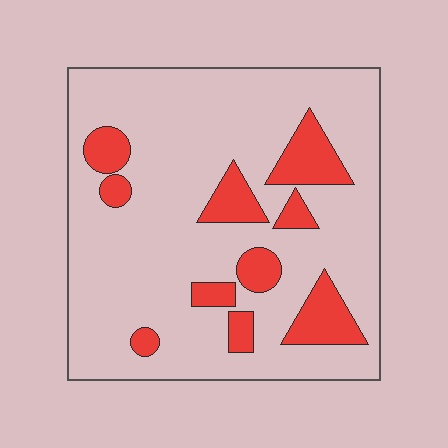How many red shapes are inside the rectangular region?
10.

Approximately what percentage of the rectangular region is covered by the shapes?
Approximately 20%.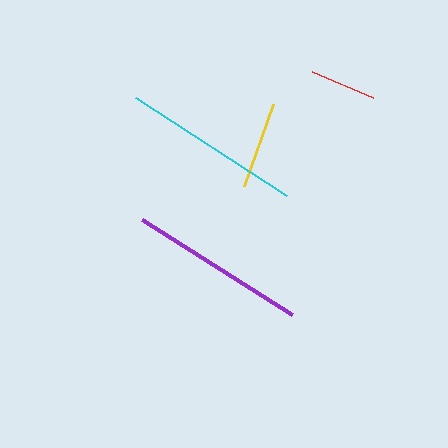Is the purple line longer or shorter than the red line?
The purple line is longer than the red line.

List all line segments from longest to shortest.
From longest to shortest: cyan, purple, yellow, red.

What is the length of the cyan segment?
The cyan segment is approximately 180 pixels long.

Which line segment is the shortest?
The red line is the shortest at approximately 66 pixels.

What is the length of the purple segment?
The purple segment is approximately 178 pixels long.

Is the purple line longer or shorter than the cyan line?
The cyan line is longer than the purple line.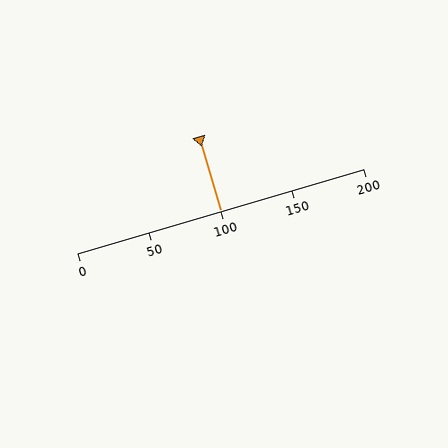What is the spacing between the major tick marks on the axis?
The major ticks are spaced 50 apart.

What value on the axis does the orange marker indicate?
The marker indicates approximately 100.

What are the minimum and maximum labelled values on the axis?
The axis runs from 0 to 200.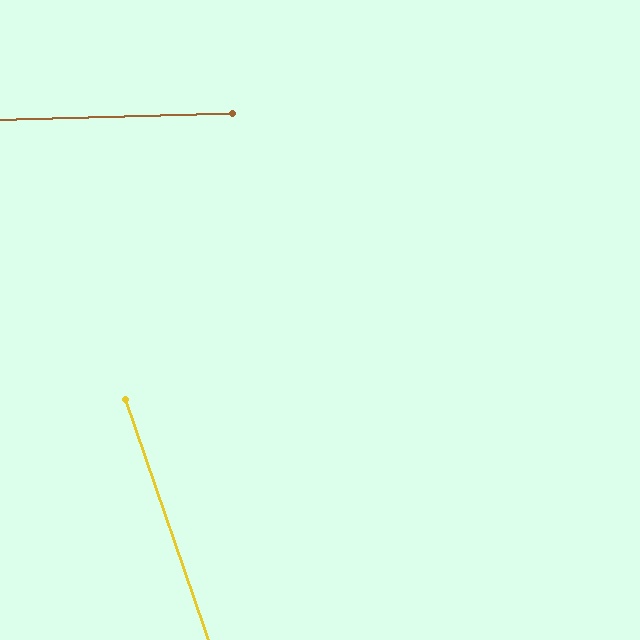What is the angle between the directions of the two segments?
Approximately 73 degrees.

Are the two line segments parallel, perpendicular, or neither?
Neither parallel nor perpendicular — they differ by about 73°.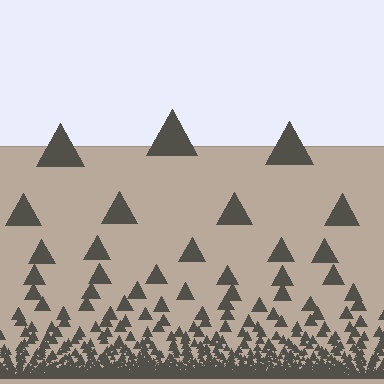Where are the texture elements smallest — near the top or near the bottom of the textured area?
Near the bottom.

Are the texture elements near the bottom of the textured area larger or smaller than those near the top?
Smaller. The gradient is inverted — elements near the bottom are smaller and denser.